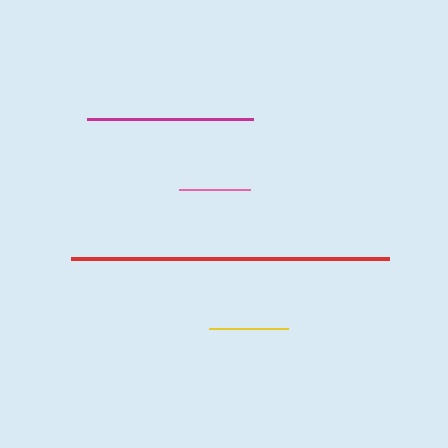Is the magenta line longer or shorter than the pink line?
The magenta line is longer than the pink line.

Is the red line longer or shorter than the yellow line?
The red line is longer than the yellow line.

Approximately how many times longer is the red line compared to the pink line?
The red line is approximately 4.5 times the length of the pink line.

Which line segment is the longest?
The red line is the longest at approximately 318 pixels.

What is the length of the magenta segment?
The magenta segment is approximately 166 pixels long.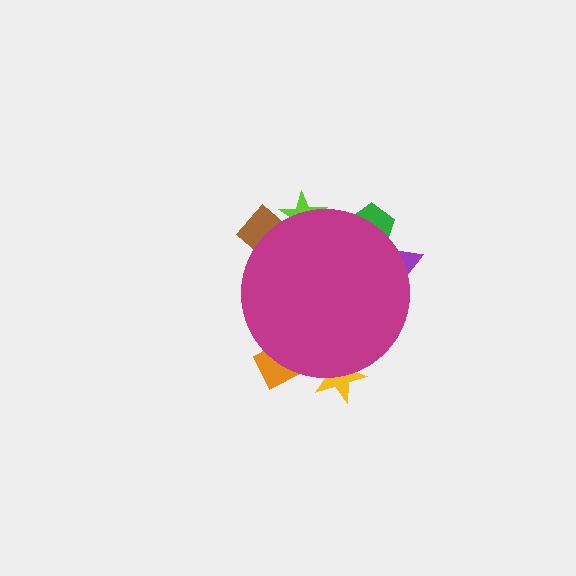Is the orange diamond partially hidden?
Yes, the orange diamond is partially hidden behind the magenta circle.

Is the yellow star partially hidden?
Yes, the yellow star is partially hidden behind the magenta circle.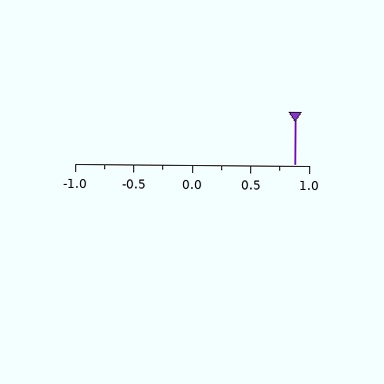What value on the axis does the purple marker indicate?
The marker indicates approximately 0.88.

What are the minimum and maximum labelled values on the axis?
The axis runs from -1.0 to 1.0.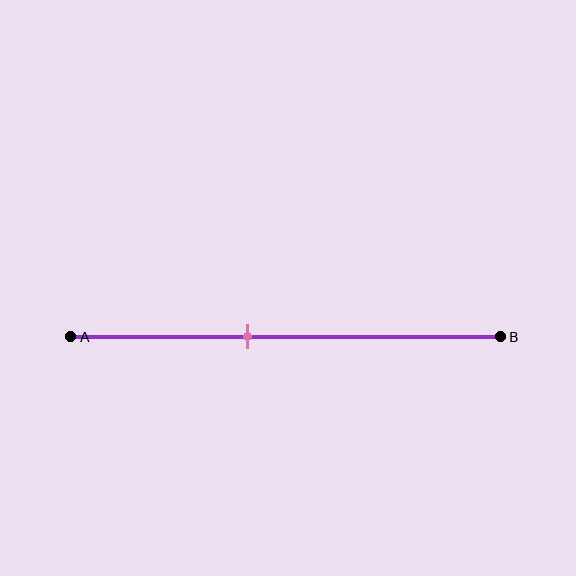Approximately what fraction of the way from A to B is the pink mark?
The pink mark is approximately 40% of the way from A to B.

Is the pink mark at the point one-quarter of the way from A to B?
No, the mark is at about 40% from A, not at the 25% one-quarter point.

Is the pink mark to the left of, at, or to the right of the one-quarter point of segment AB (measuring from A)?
The pink mark is to the right of the one-quarter point of segment AB.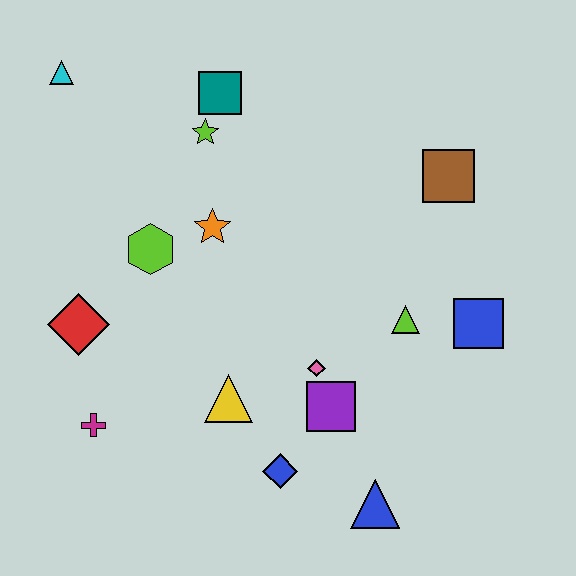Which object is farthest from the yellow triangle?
The cyan triangle is farthest from the yellow triangle.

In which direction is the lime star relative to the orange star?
The lime star is above the orange star.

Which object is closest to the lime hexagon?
The orange star is closest to the lime hexagon.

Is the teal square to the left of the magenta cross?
No